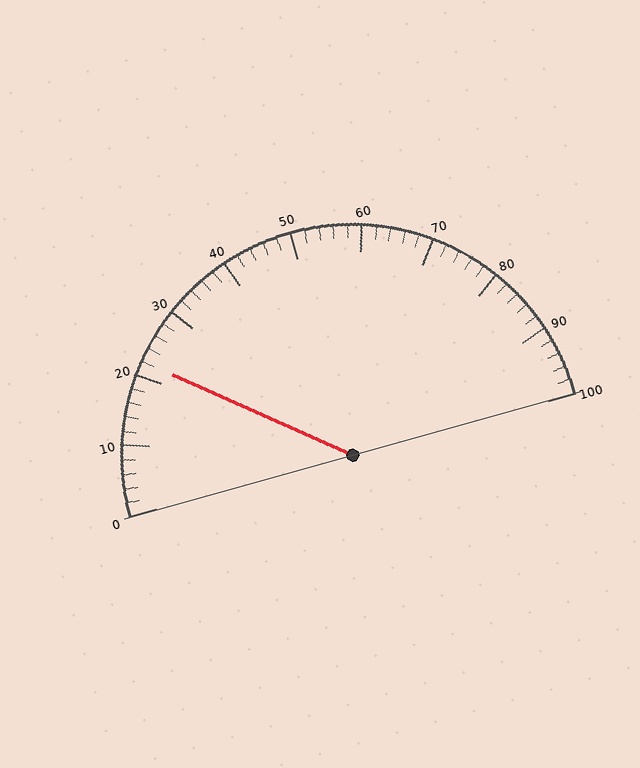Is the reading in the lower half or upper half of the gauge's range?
The reading is in the lower half of the range (0 to 100).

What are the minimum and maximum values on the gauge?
The gauge ranges from 0 to 100.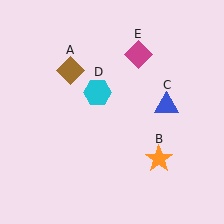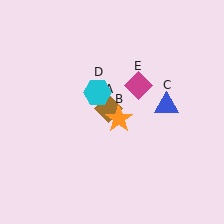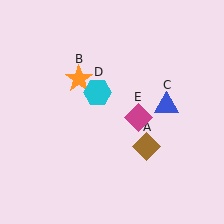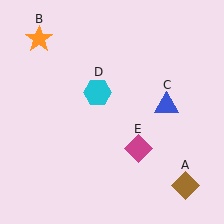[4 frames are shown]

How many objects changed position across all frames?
3 objects changed position: brown diamond (object A), orange star (object B), magenta diamond (object E).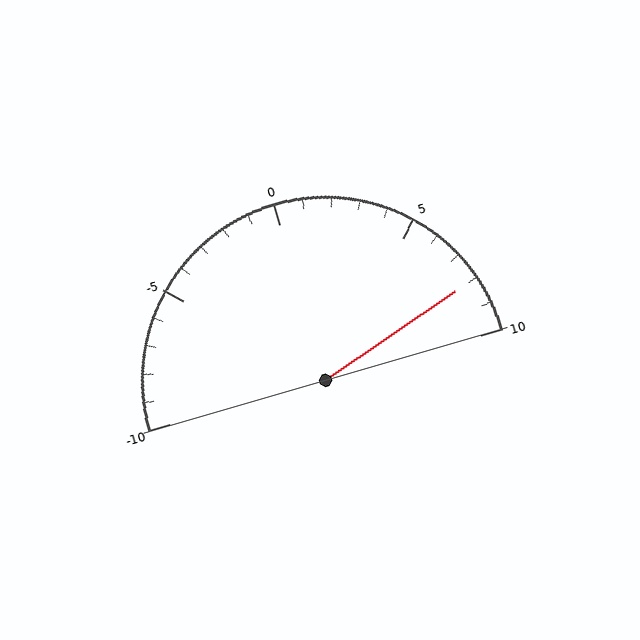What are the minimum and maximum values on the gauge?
The gauge ranges from -10 to 10.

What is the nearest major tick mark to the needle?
The nearest major tick mark is 10.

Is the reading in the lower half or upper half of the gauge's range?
The reading is in the upper half of the range (-10 to 10).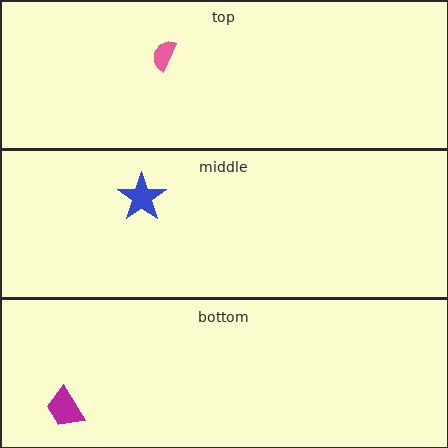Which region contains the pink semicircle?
The top region.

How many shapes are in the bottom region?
1.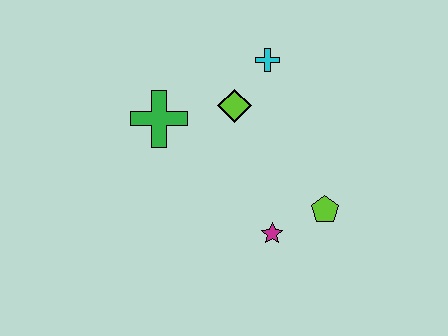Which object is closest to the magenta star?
The lime pentagon is closest to the magenta star.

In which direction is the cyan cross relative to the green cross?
The cyan cross is to the right of the green cross.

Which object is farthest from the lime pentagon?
The green cross is farthest from the lime pentagon.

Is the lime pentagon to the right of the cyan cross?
Yes